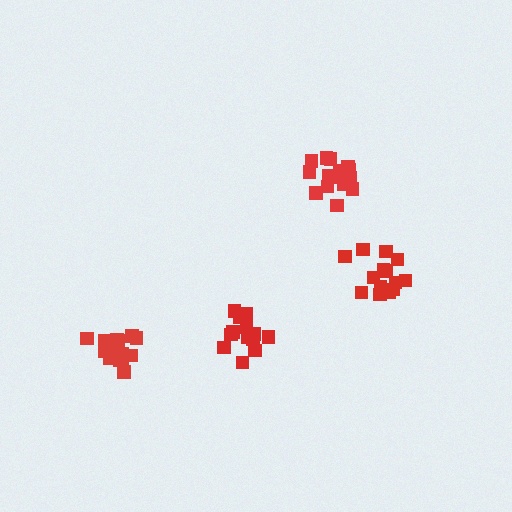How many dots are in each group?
Group 1: 14 dots, Group 2: 17 dots, Group 3: 16 dots, Group 4: 13 dots (60 total).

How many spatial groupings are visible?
There are 4 spatial groupings.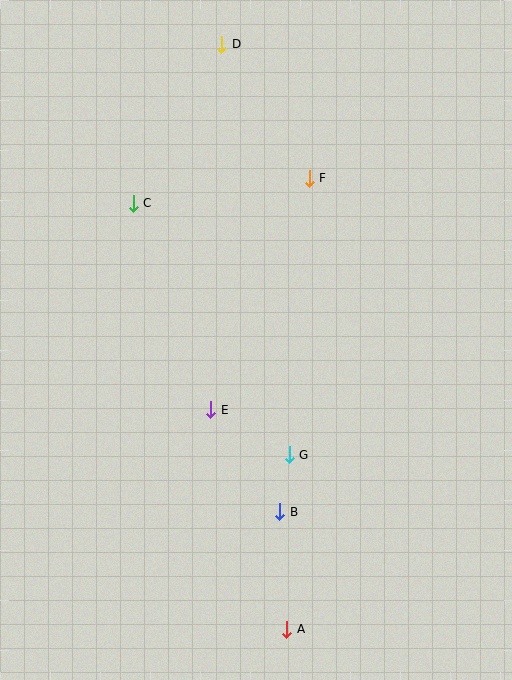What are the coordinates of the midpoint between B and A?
The midpoint between B and A is at (283, 571).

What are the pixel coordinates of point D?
Point D is at (222, 44).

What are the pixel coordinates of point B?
Point B is at (280, 512).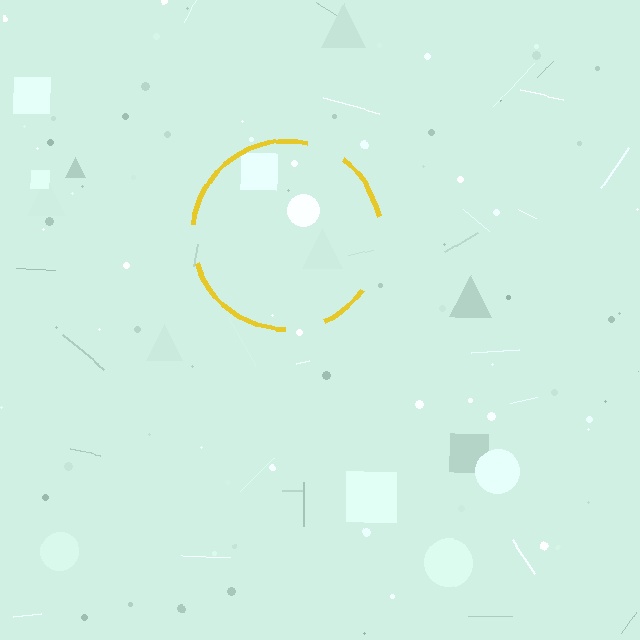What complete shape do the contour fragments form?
The contour fragments form a circle.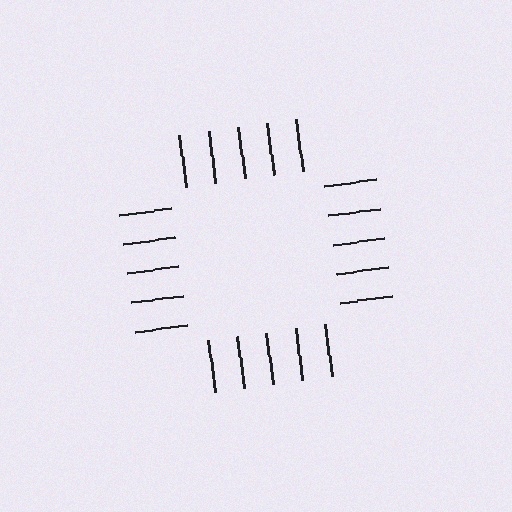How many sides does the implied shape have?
4 sides — the line-ends trace a square.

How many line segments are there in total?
20 — 5 along each of the 4 edges.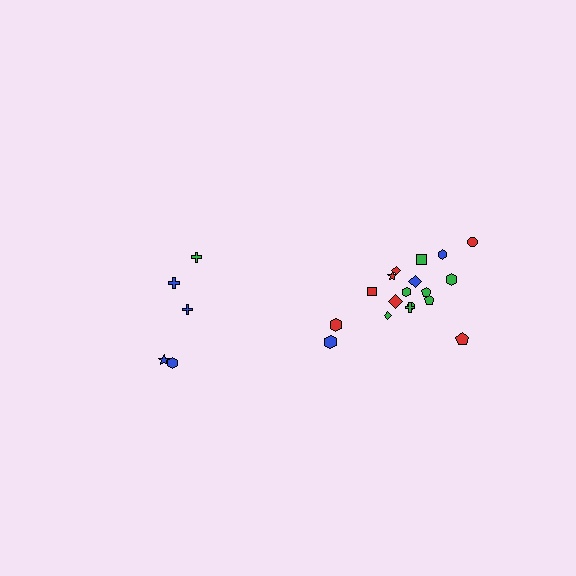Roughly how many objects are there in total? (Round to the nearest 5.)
Roughly 25 objects in total.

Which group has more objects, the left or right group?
The right group.